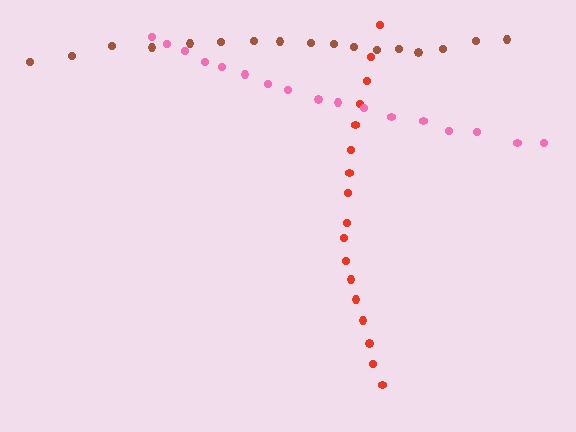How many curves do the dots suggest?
There are 3 distinct paths.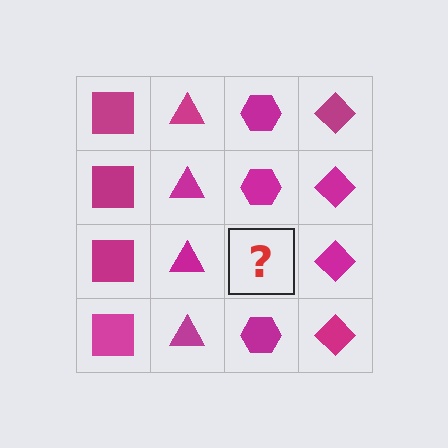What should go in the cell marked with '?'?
The missing cell should contain a magenta hexagon.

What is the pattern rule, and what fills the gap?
The rule is that each column has a consistent shape. The gap should be filled with a magenta hexagon.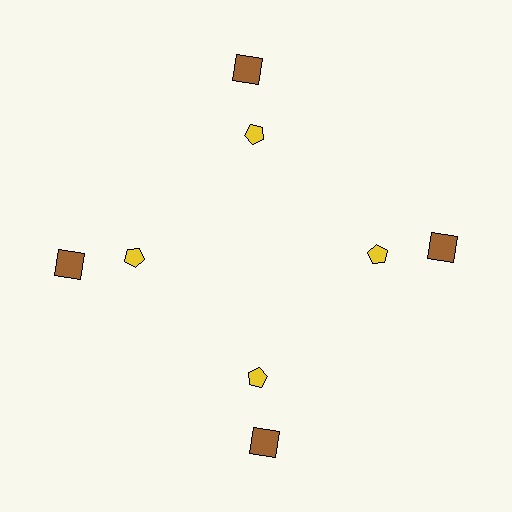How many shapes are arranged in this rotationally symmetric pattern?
There are 8 shapes, arranged in 4 groups of 2.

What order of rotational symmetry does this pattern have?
This pattern has 4-fold rotational symmetry.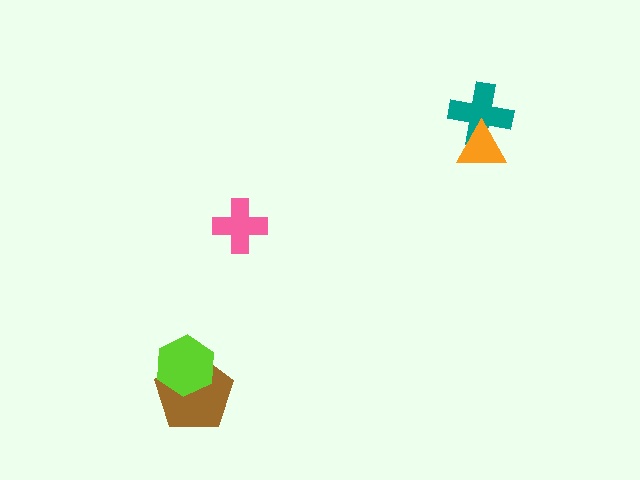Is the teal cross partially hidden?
Yes, it is partially covered by another shape.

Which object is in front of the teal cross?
The orange triangle is in front of the teal cross.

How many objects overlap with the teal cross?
1 object overlaps with the teal cross.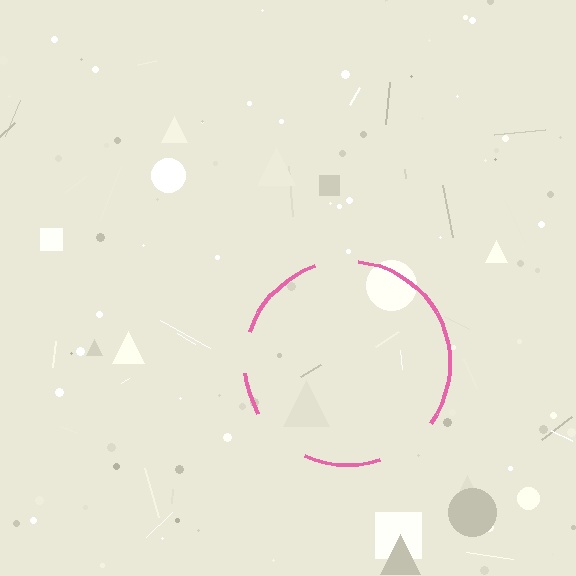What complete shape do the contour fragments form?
The contour fragments form a circle.